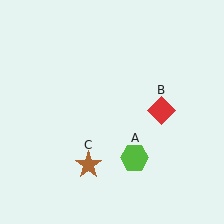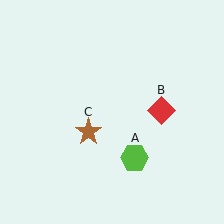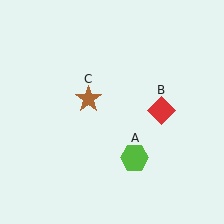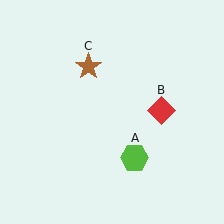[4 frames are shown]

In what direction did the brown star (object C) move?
The brown star (object C) moved up.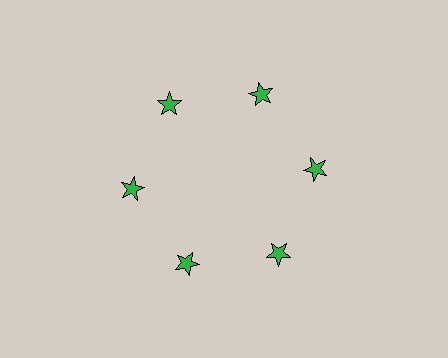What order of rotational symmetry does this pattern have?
This pattern has 6-fold rotational symmetry.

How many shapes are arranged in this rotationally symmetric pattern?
There are 6 shapes, arranged in 6 groups of 1.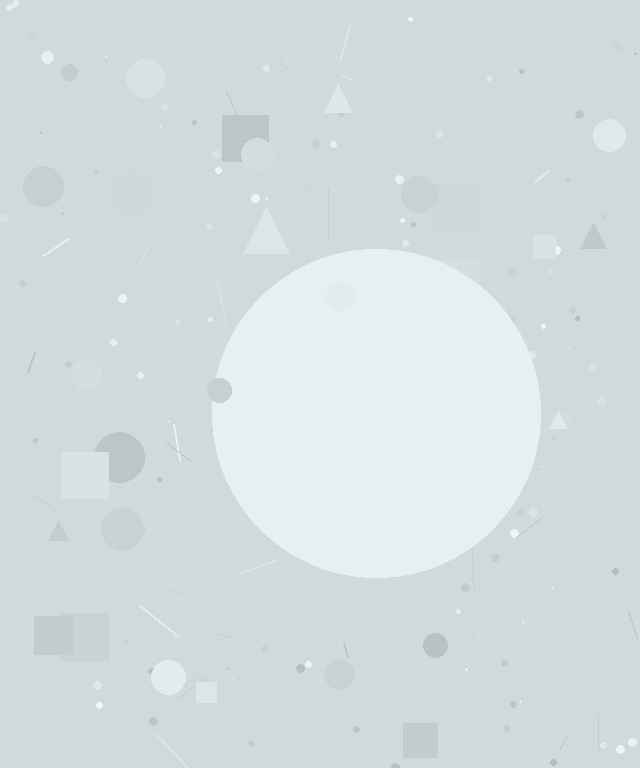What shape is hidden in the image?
A circle is hidden in the image.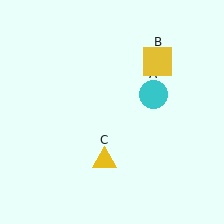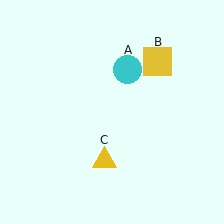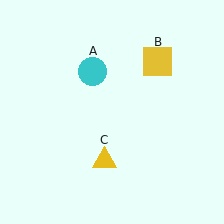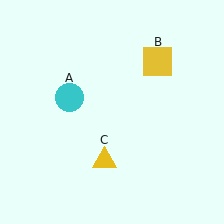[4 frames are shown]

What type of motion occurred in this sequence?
The cyan circle (object A) rotated counterclockwise around the center of the scene.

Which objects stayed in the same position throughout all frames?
Yellow square (object B) and yellow triangle (object C) remained stationary.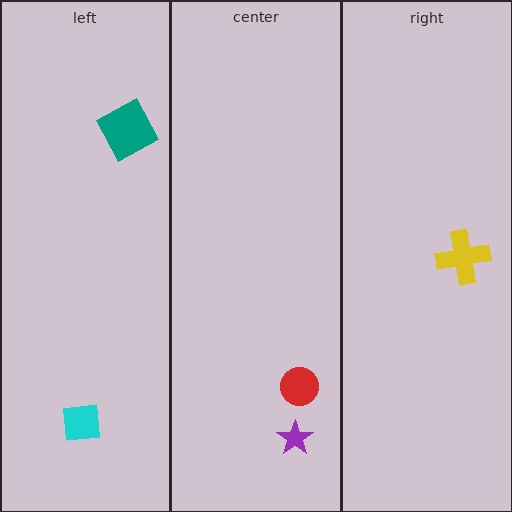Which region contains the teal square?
The left region.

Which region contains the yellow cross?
The right region.